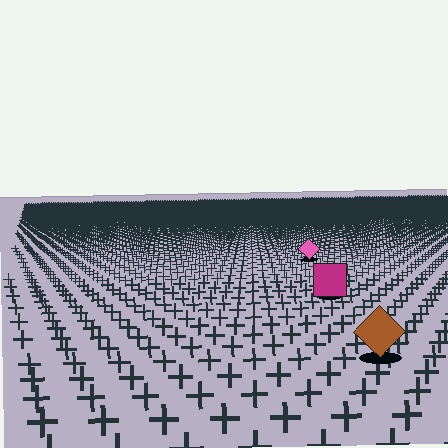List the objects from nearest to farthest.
From nearest to farthest: the brown diamond, the magenta square, the pink diamond.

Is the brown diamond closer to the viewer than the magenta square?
Yes. The brown diamond is closer — you can tell from the texture gradient: the ground texture is coarser near it.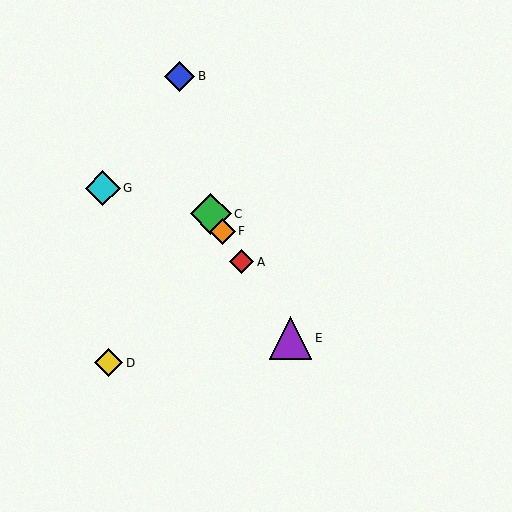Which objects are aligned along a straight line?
Objects A, C, E, F are aligned along a straight line.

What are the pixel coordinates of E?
Object E is at (291, 338).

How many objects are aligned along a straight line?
4 objects (A, C, E, F) are aligned along a straight line.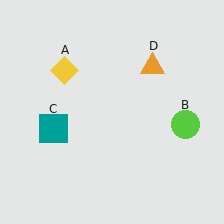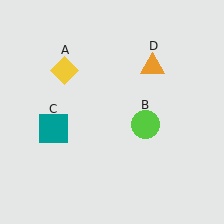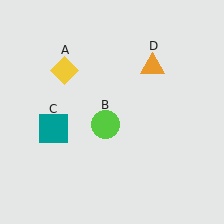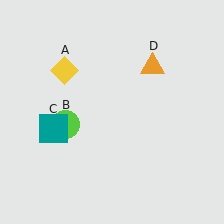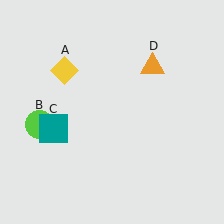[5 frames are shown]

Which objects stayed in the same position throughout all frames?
Yellow diamond (object A) and teal square (object C) and orange triangle (object D) remained stationary.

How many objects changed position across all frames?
1 object changed position: lime circle (object B).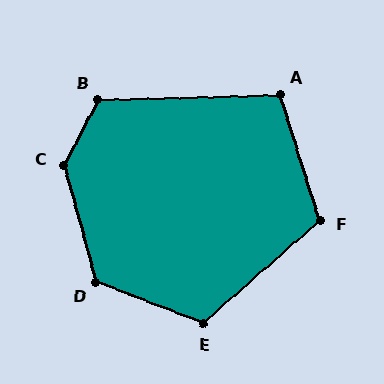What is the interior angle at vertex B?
Approximately 120 degrees (obtuse).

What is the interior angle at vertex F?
Approximately 114 degrees (obtuse).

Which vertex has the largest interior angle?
C, at approximately 136 degrees.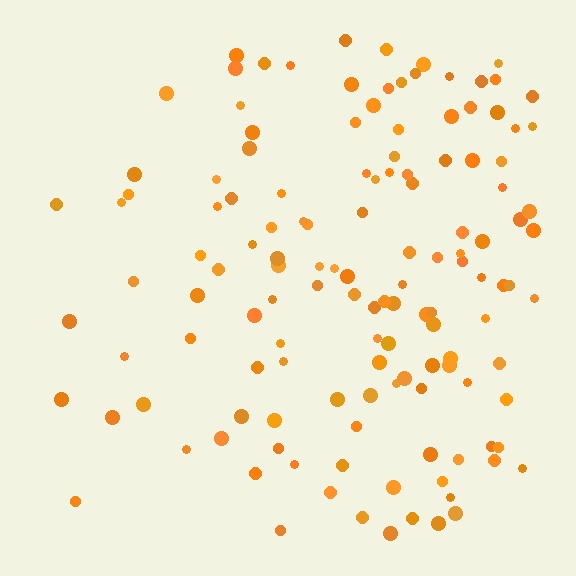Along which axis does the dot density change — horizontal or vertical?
Horizontal.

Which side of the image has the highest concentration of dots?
The right.